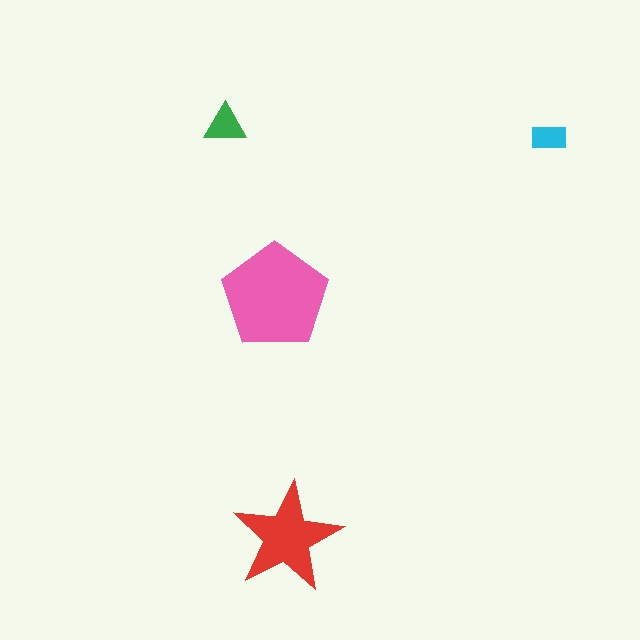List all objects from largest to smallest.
The pink pentagon, the red star, the green triangle, the cyan rectangle.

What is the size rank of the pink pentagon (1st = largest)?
1st.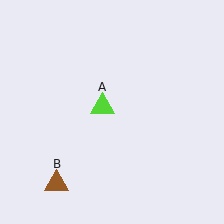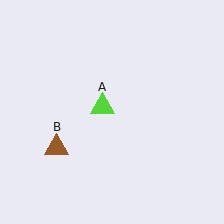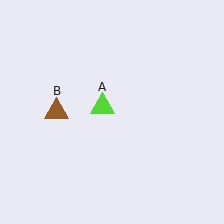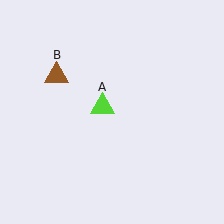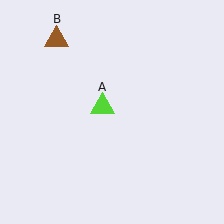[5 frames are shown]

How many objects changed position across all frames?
1 object changed position: brown triangle (object B).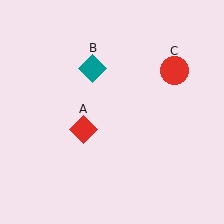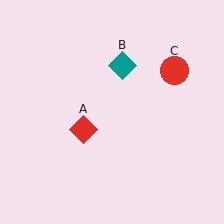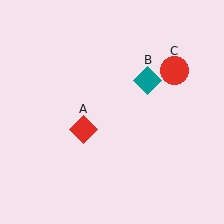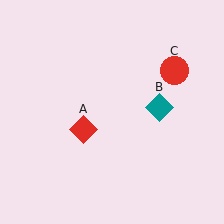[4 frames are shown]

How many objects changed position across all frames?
1 object changed position: teal diamond (object B).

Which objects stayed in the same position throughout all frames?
Red diamond (object A) and red circle (object C) remained stationary.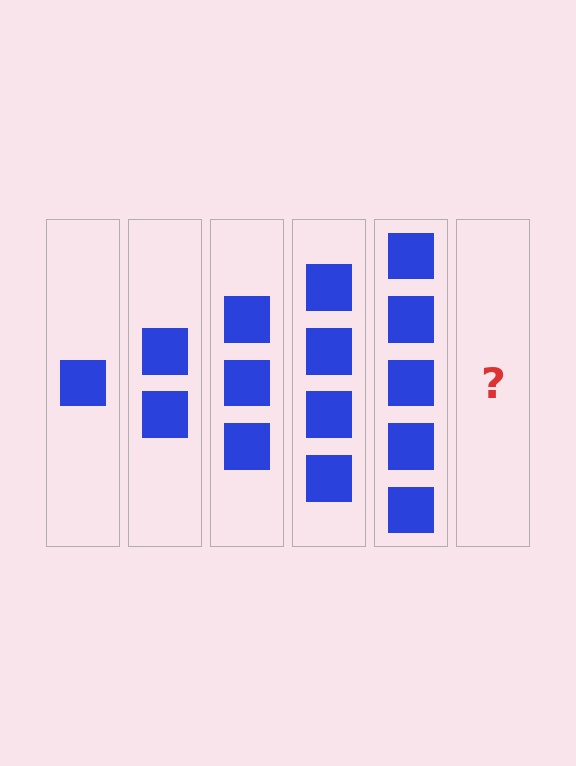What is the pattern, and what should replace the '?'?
The pattern is that each step adds one more square. The '?' should be 6 squares.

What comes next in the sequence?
The next element should be 6 squares.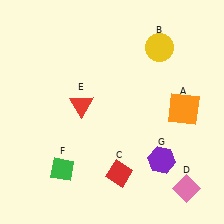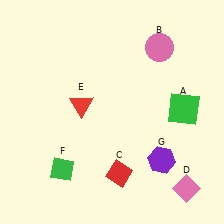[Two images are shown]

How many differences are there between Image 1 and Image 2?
There are 2 differences between the two images.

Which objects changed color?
A changed from orange to green. B changed from yellow to pink.